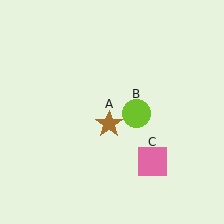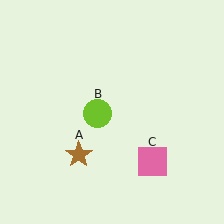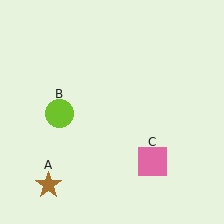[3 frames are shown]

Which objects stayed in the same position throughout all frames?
Pink square (object C) remained stationary.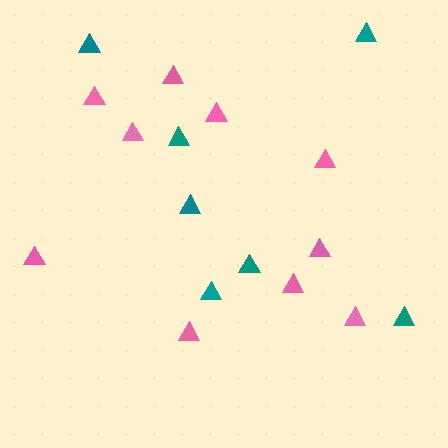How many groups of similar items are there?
There are 2 groups: one group of teal triangles (7) and one group of pink triangles (10).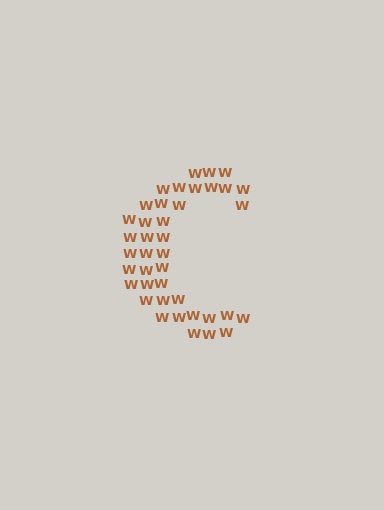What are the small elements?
The small elements are letter W's.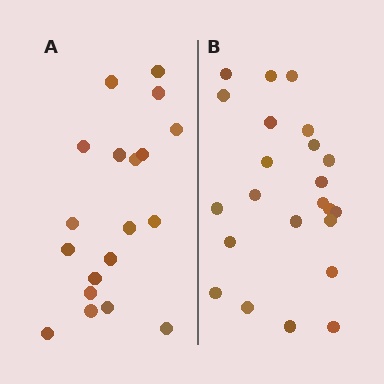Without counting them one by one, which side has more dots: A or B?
Region B (the right region) has more dots.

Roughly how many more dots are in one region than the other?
Region B has about 4 more dots than region A.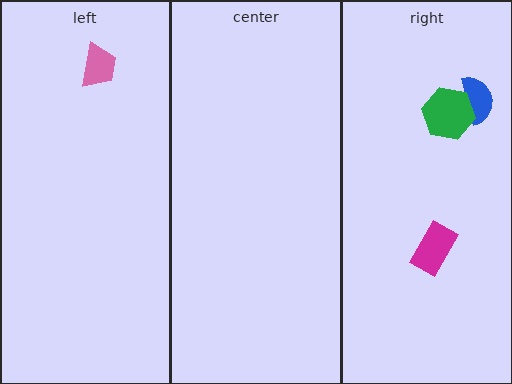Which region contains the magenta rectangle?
The right region.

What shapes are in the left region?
The pink trapezoid.